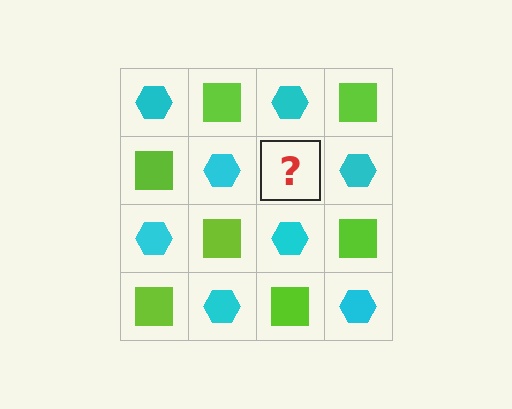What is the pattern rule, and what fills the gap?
The rule is that it alternates cyan hexagon and lime square in a checkerboard pattern. The gap should be filled with a lime square.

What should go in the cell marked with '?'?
The missing cell should contain a lime square.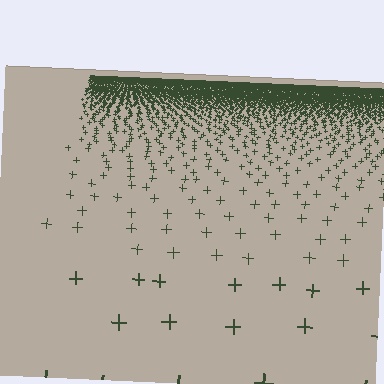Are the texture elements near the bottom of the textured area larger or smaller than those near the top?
Larger. Near the bottom, elements are closer to the viewer and appear at a bigger on-screen size.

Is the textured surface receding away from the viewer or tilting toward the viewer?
The surface is receding away from the viewer. Texture elements get smaller and denser toward the top.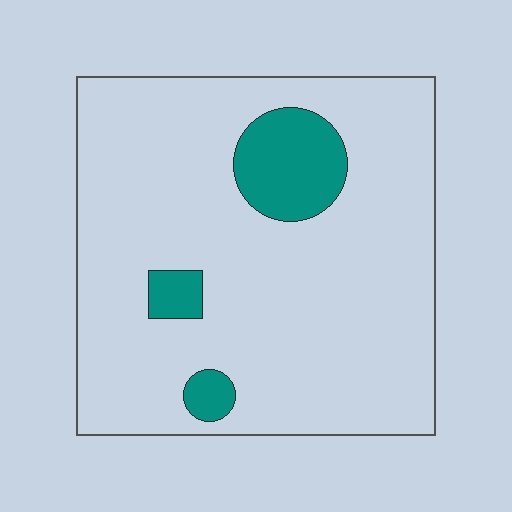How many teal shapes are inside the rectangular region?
3.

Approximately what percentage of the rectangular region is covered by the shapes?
Approximately 10%.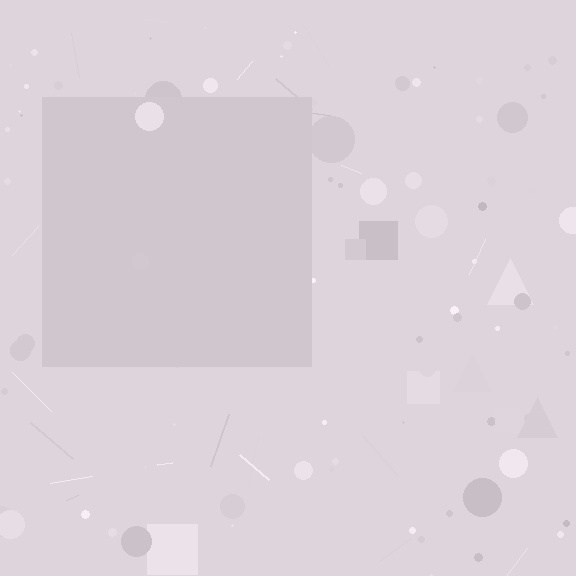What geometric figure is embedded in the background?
A square is embedded in the background.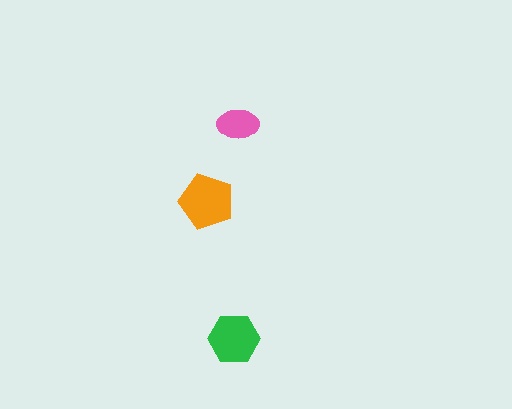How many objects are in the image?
There are 3 objects in the image.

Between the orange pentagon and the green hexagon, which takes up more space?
The orange pentagon.